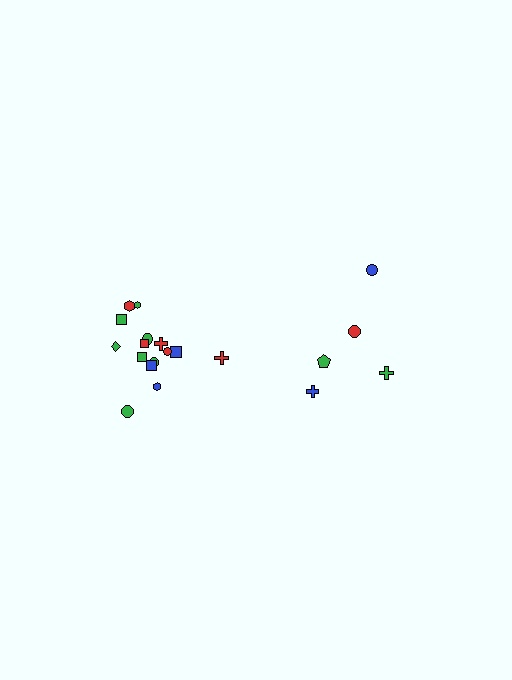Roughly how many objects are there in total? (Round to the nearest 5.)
Roughly 20 objects in total.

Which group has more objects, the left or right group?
The left group.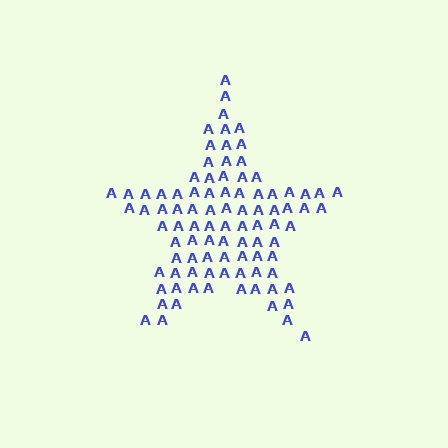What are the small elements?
The small elements are letter A's.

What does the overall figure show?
The overall figure shows a star.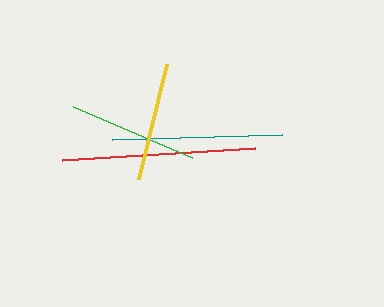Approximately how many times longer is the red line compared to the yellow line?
The red line is approximately 1.6 times the length of the yellow line.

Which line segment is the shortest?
The yellow line is the shortest at approximately 119 pixels.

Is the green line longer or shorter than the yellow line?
The green line is longer than the yellow line.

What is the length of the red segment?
The red segment is approximately 193 pixels long.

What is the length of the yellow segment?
The yellow segment is approximately 119 pixels long.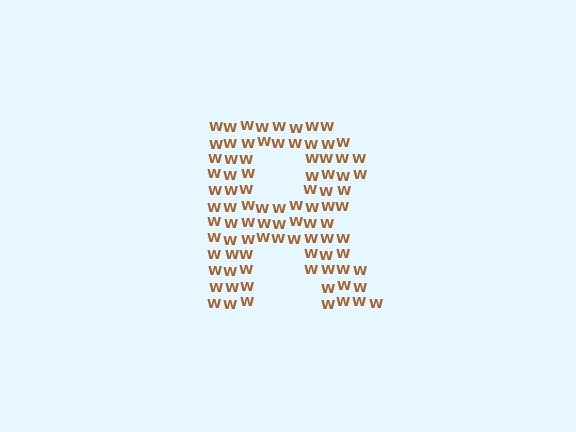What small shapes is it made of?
It is made of small letter W's.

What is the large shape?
The large shape is the letter R.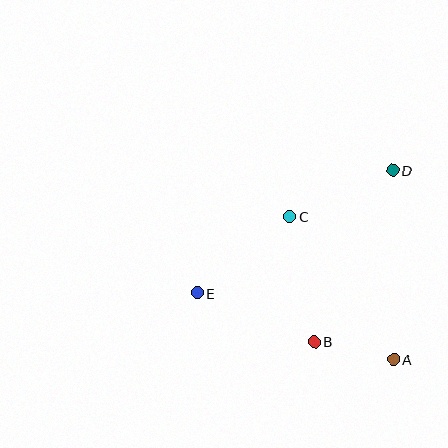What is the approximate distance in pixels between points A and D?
The distance between A and D is approximately 189 pixels.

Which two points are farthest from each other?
Points D and E are farthest from each other.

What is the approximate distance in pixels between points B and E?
The distance between B and E is approximately 127 pixels.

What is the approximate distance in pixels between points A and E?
The distance between A and E is approximately 207 pixels.